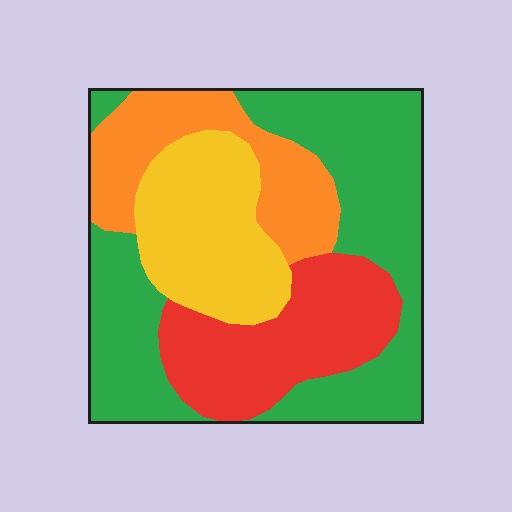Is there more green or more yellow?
Green.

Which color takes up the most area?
Green, at roughly 40%.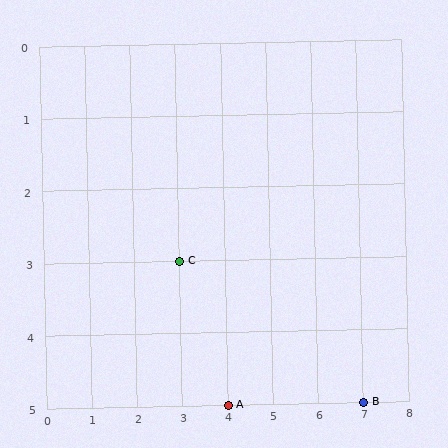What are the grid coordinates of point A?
Point A is at grid coordinates (4, 5).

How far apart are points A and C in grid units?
Points A and C are 1 column and 2 rows apart (about 2.2 grid units diagonally).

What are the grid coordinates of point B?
Point B is at grid coordinates (7, 5).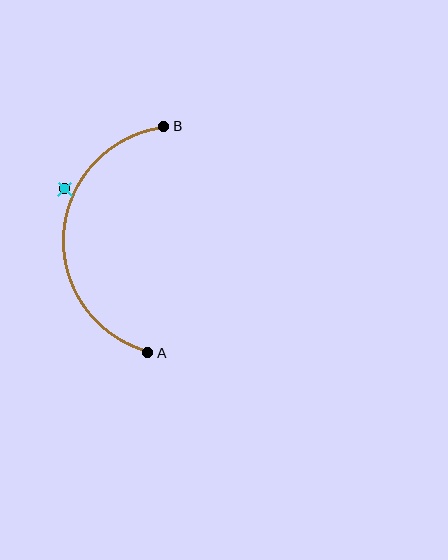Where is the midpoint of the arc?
The arc midpoint is the point on the curve farthest from the straight line joining A and B. It sits to the left of that line.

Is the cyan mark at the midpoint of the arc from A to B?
No — the cyan mark does not lie on the arc at all. It sits slightly outside the curve.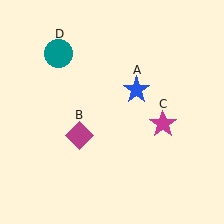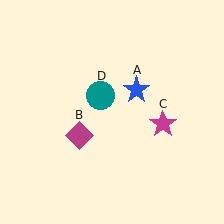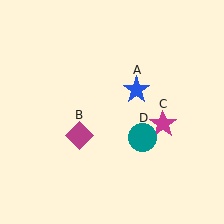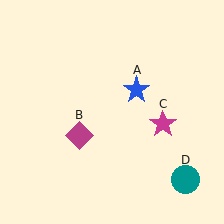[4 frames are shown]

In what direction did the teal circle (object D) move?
The teal circle (object D) moved down and to the right.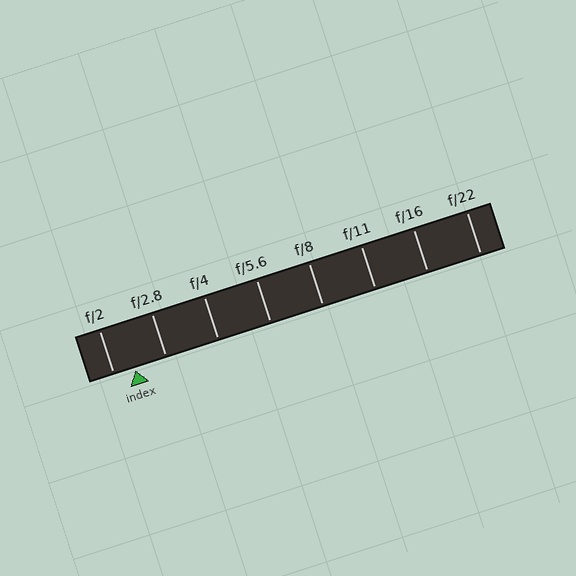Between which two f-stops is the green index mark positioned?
The index mark is between f/2 and f/2.8.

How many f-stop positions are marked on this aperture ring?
There are 8 f-stop positions marked.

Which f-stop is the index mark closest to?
The index mark is closest to f/2.